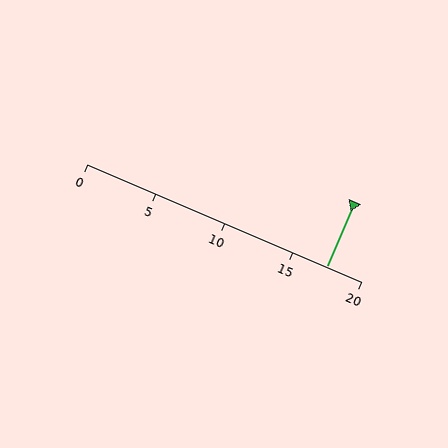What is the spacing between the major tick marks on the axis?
The major ticks are spaced 5 apart.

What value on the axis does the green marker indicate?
The marker indicates approximately 17.5.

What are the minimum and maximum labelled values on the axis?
The axis runs from 0 to 20.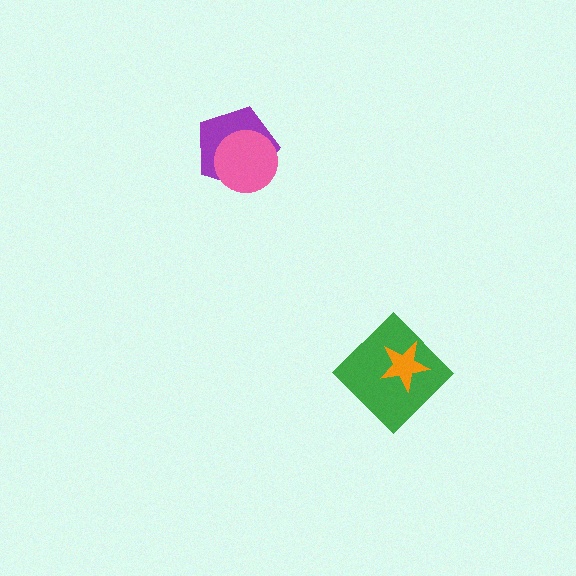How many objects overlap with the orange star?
1 object overlaps with the orange star.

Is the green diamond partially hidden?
Yes, it is partially covered by another shape.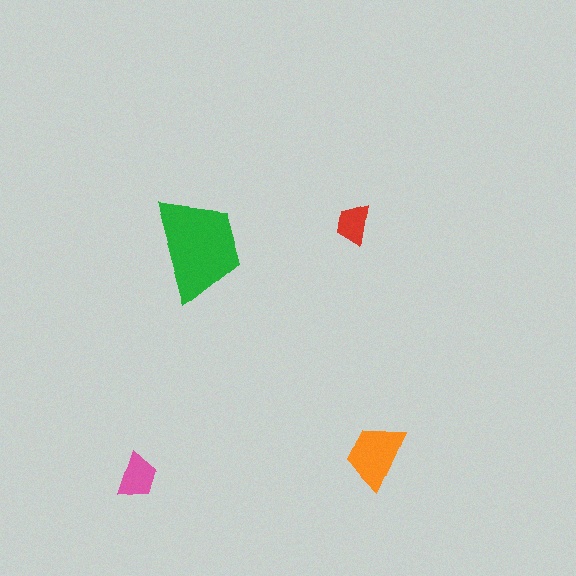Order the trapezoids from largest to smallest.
the green one, the orange one, the pink one, the red one.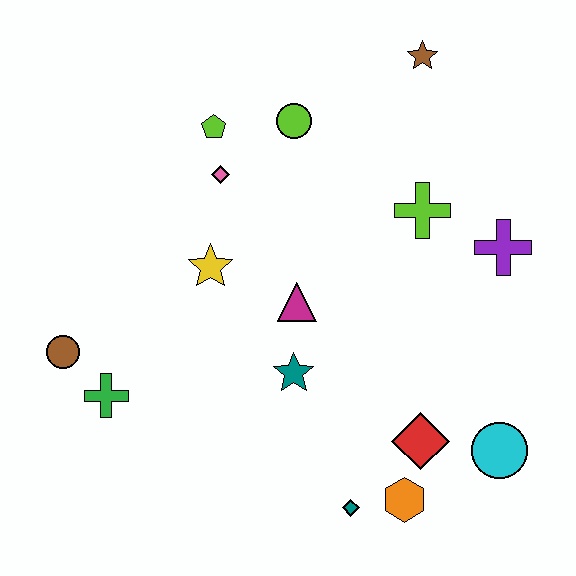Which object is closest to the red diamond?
The orange hexagon is closest to the red diamond.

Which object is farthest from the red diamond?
The brown star is farthest from the red diamond.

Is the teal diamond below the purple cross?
Yes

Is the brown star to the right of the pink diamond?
Yes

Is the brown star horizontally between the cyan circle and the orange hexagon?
Yes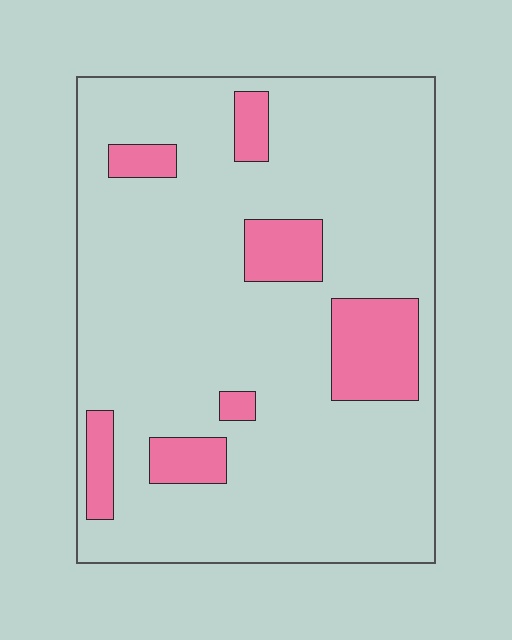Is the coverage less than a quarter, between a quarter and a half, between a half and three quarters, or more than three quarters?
Less than a quarter.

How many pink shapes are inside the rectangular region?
7.